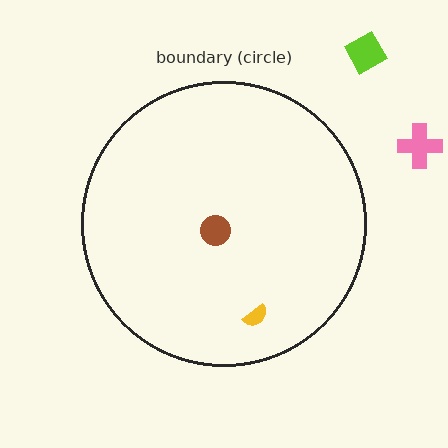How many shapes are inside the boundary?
2 inside, 2 outside.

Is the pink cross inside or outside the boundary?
Outside.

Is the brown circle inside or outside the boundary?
Inside.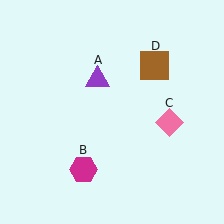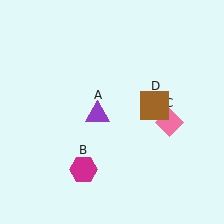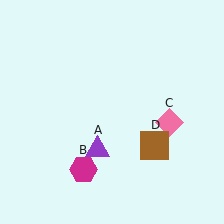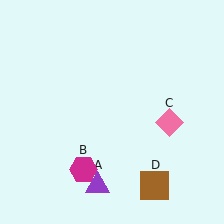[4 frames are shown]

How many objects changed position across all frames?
2 objects changed position: purple triangle (object A), brown square (object D).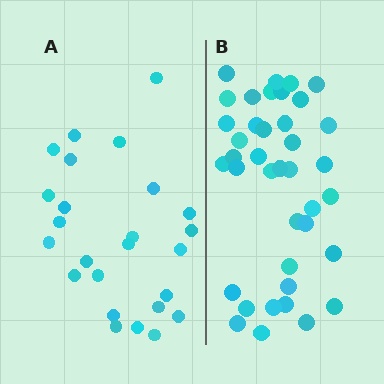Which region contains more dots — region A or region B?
Region B (the right region) has more dots.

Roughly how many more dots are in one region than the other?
Region B has approximately 15 more dots than region A.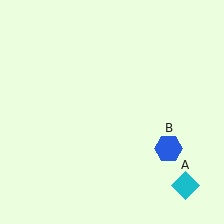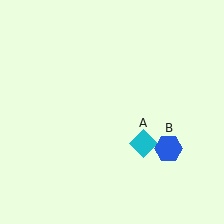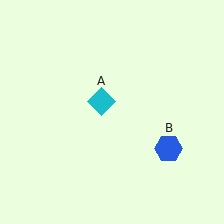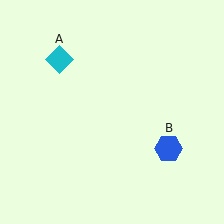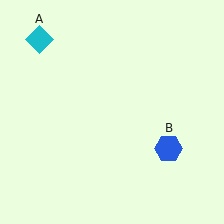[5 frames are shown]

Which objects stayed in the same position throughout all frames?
Blue hexagon (object B) remained stationary.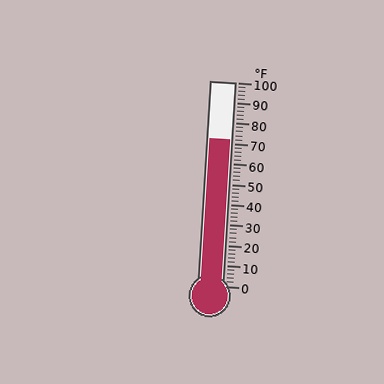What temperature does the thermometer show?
The thermometer shows approximately 72°F.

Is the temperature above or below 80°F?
The temperature is below 80°F.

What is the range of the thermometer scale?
The thermometer scale ranges from 0°F to 100°F.